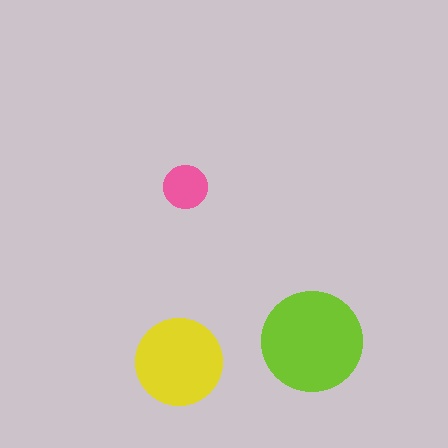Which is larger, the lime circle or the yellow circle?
The lime one.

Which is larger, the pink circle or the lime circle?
The lime one.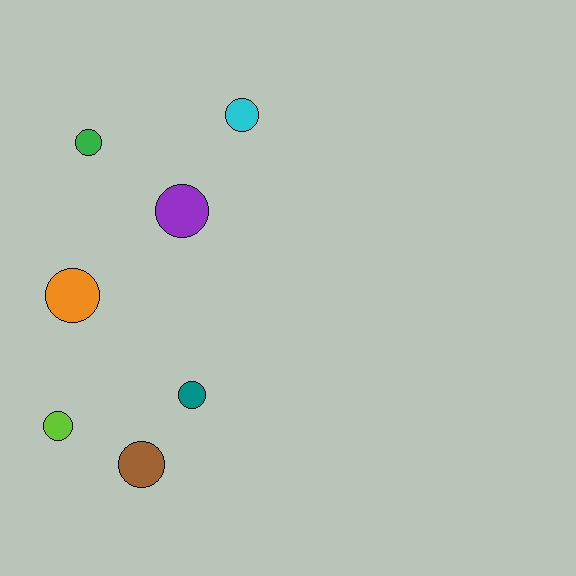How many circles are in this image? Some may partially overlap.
There are 7 circles.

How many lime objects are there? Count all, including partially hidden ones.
There is 1 lime object.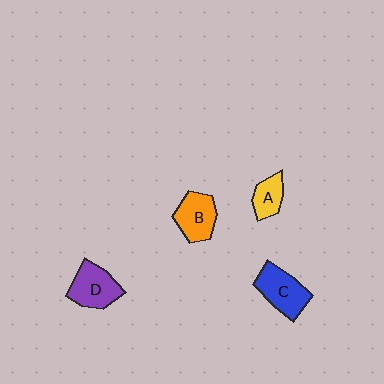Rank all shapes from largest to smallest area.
From largest to smallest: C (blue), D (purple), B (orange), A (yellow).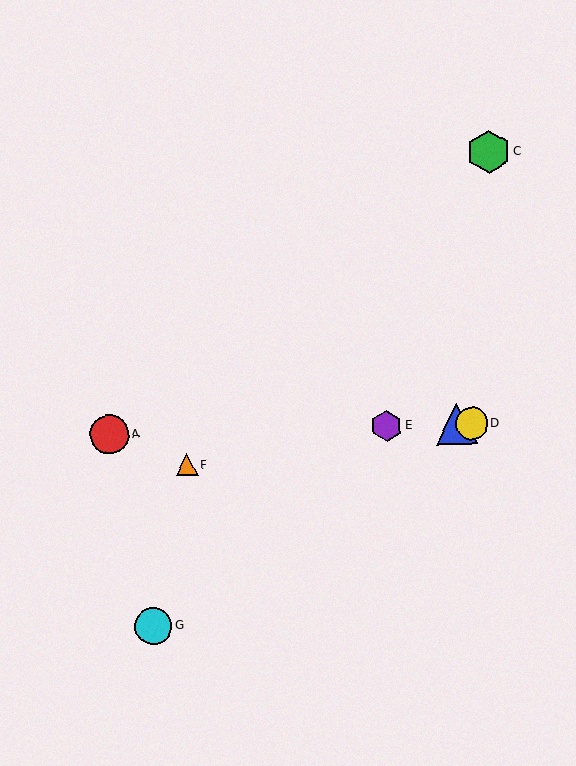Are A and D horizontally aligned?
Yes, both are at y≈434.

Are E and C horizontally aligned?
No, E is at y≈426 and C is at y≈152.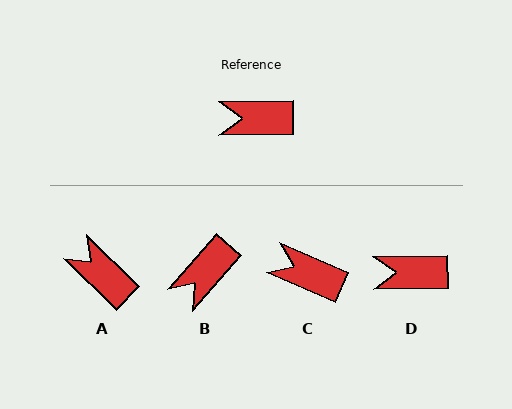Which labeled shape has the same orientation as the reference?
D.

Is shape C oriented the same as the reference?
No, it is off by about 24 degrees.